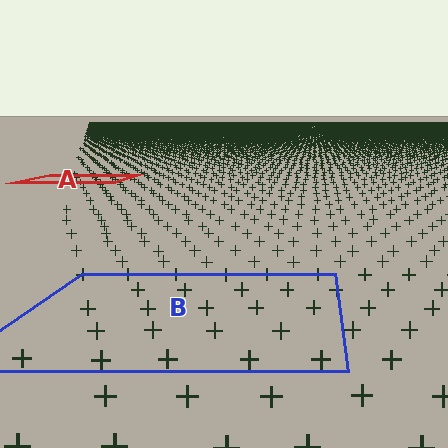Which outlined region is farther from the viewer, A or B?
Region A is farther from the viewer — the texture elements inside it appear smaller and more densely packed.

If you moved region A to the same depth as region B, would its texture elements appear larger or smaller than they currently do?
They would appear larger. At a closer depth, the same texture elements are projected at a bigger on-screen size.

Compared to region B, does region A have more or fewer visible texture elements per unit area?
Region A has more texture elements per unit area — they are packed more densely because it is farther away.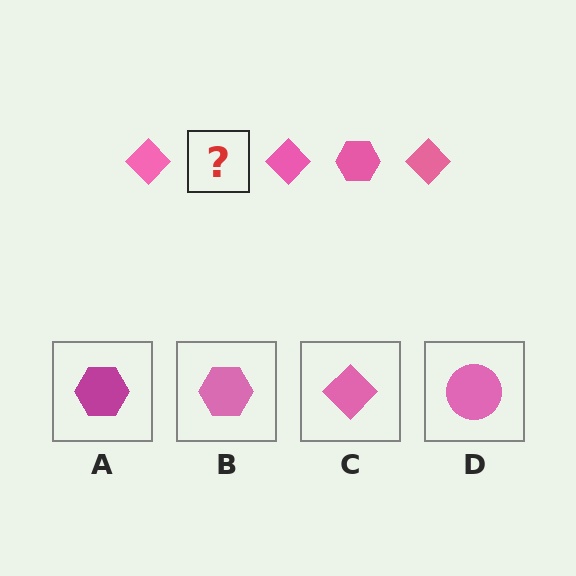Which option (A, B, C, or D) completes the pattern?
B.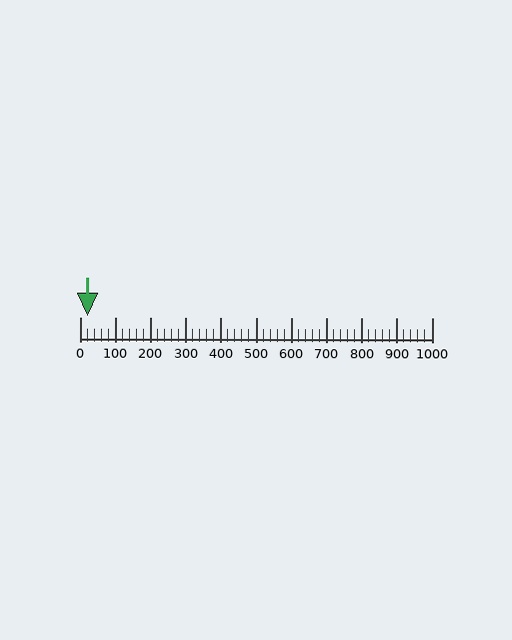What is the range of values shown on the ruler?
The ruler shows values from 0 to 1000.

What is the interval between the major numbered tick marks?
The major tick marks are spaced 100 units apart.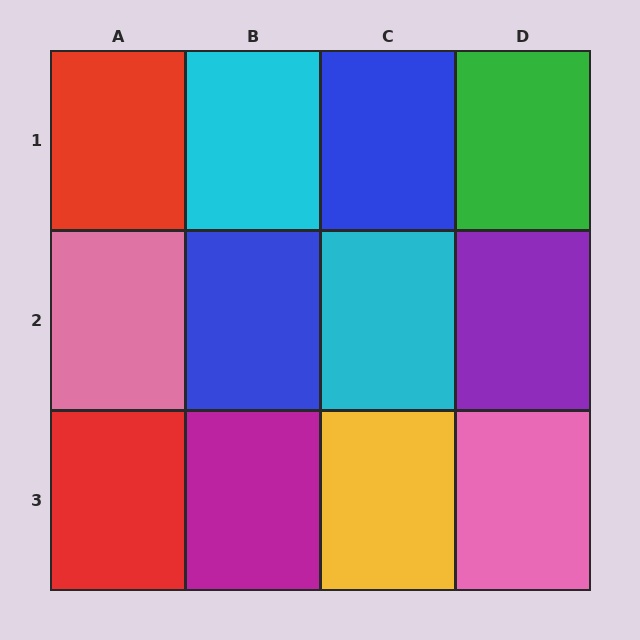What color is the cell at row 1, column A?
Red.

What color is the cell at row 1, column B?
Cyan.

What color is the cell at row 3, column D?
Pink.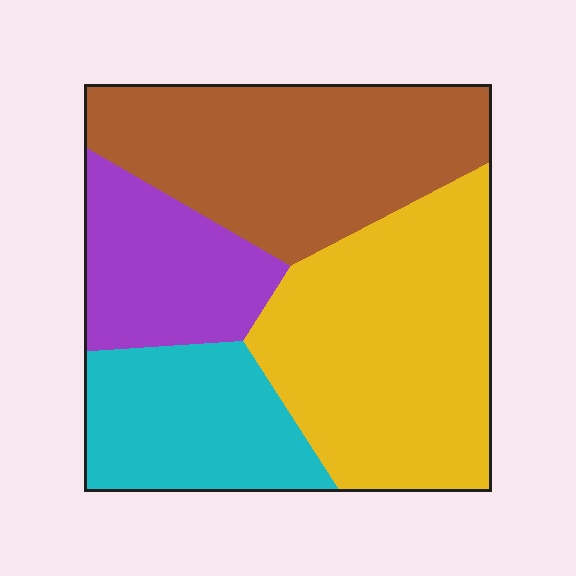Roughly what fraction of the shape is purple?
Purple covers 16% of the shape.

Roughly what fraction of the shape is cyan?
Cyan covers around 20% of the shape.